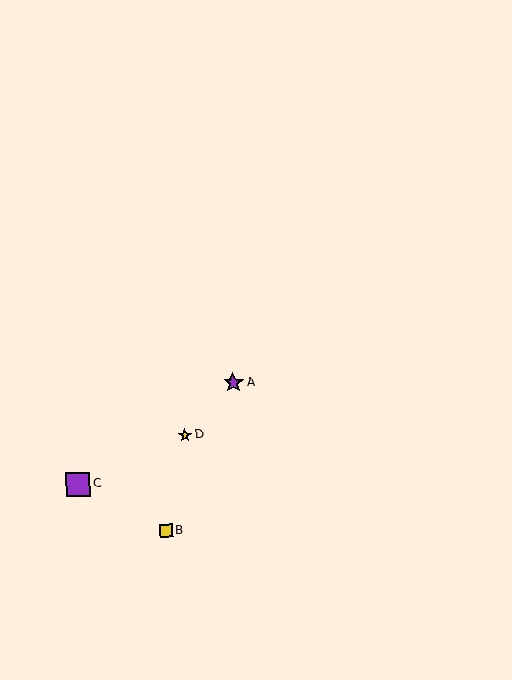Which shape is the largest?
The purple square (labeled C) is the largest.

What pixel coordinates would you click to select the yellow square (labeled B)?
Click at (166, 531) to select the yellow square B.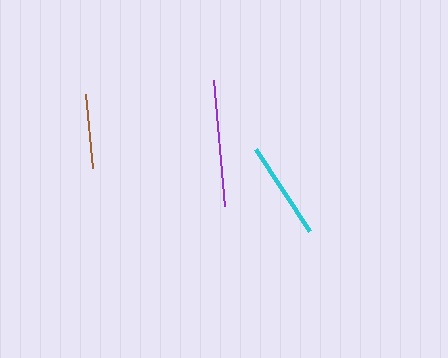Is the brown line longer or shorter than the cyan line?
The cyan line is longer than the brown line.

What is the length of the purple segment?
The purple segment is approximately 126 pixels long.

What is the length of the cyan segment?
The cyan segment is approximately 98 pixels long.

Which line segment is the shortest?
The brown line is the shortest at approximately 74 pixels.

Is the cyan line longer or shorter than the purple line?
The purple line is longer than the cyan line.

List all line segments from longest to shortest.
From longest to shortest: purple, cyan, brown.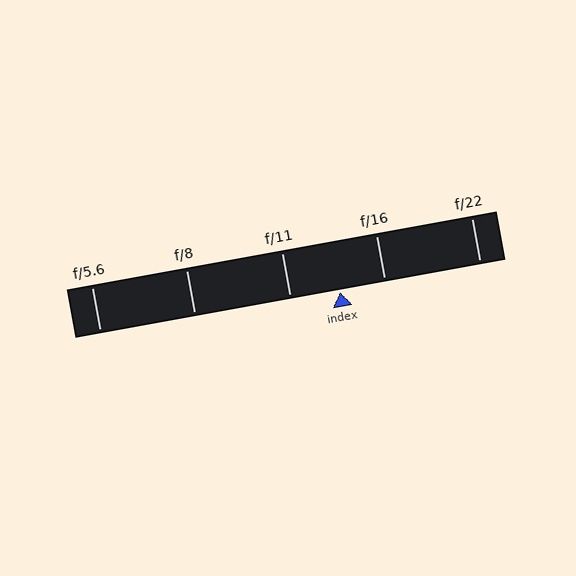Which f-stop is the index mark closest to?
The index mark is closest to f/16.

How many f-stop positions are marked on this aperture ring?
There are 5 f-stop positions marked.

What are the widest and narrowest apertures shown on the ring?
The widest aperture shown is f/5.6 and the narrowest is f/22.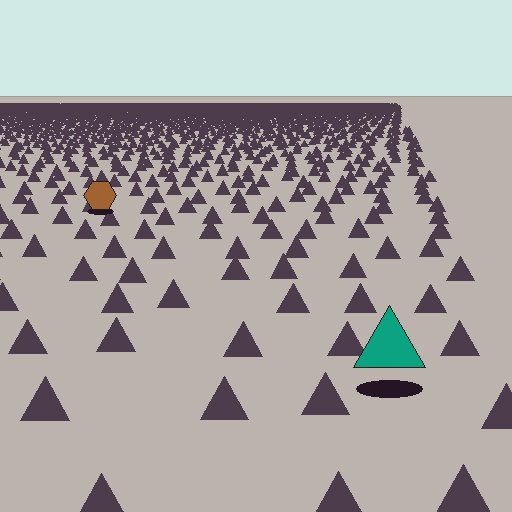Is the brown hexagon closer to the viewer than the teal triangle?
No. The teal triangle is closer — you can tell from the texture gradient: the ground texture is coarser near it.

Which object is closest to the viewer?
The teal triangle is closest. The texture marks near it are larger and more spread out.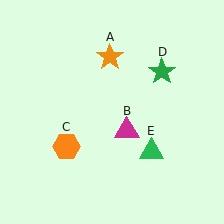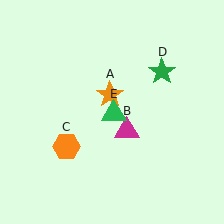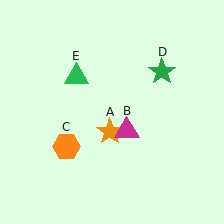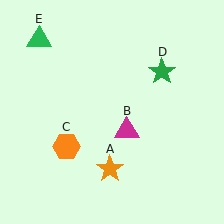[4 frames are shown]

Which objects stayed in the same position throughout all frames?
Magenta triangle (object B) and orange hexagon (object C) and green star (object D) remained stationary.